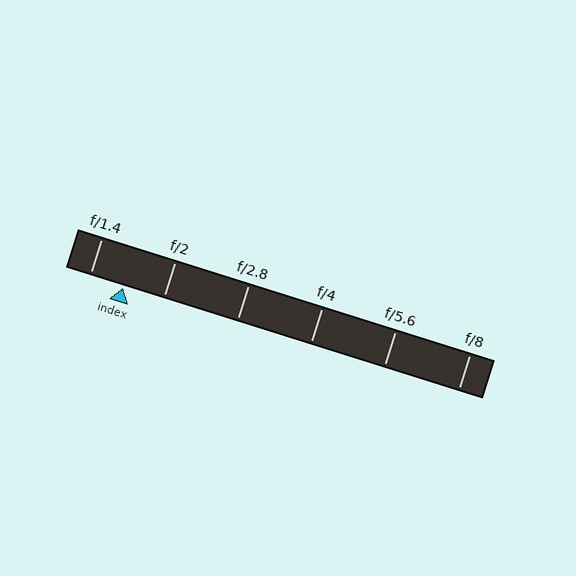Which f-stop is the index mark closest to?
The index mark is closest to f/1.4.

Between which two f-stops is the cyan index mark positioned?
The index mark is between f/1.4 and f/2.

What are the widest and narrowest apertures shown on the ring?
The widest aperture shown is f/1.4 and the narrowest is f/8.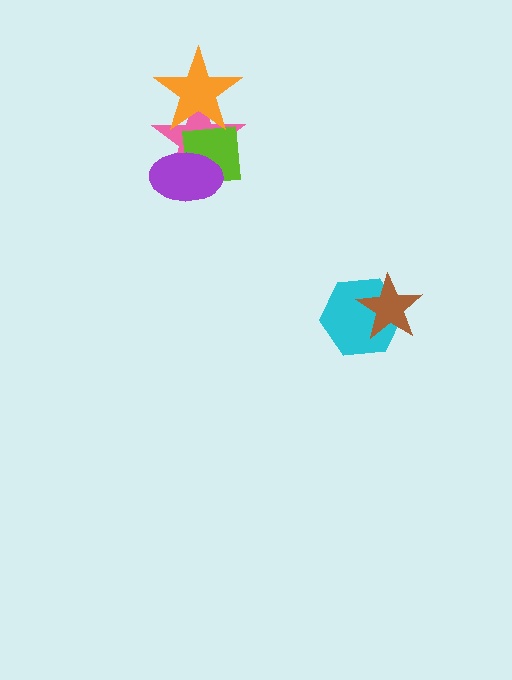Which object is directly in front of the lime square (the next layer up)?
The purple ellipse is directly in front of the lime square.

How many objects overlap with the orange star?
2 objects overlap with the orange star.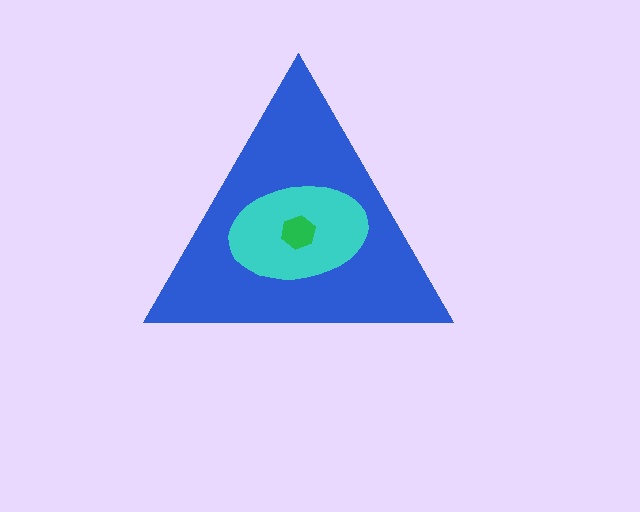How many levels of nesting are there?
3.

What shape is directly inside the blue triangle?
The cyan ellipse.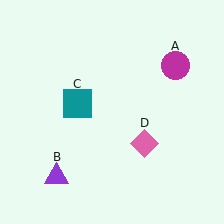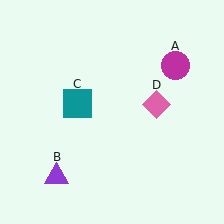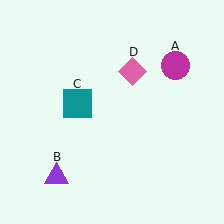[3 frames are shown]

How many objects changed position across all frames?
1 object changed position: pink diamond (object D).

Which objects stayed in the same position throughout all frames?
Magenta circle (object A) and purple triangle (object B) and teal square (object C) remained stationary.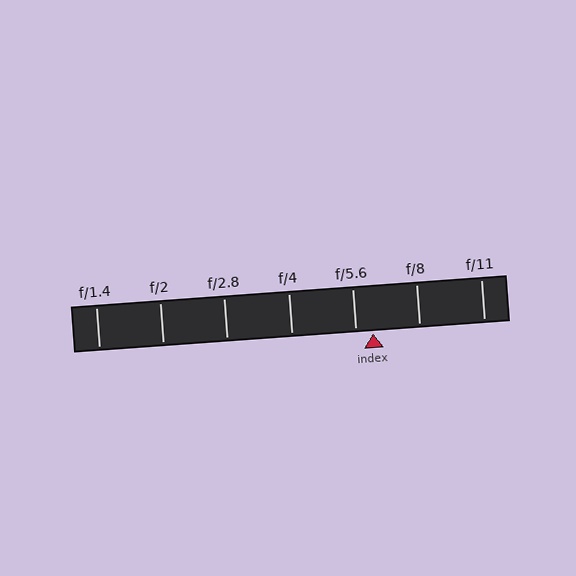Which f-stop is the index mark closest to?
The index mark is closest to f/5.6.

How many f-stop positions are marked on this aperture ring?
There are 7 f-stop positions marked.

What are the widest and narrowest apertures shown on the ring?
The widest aperture shown is f/1.4 and the narrowest is f/11.